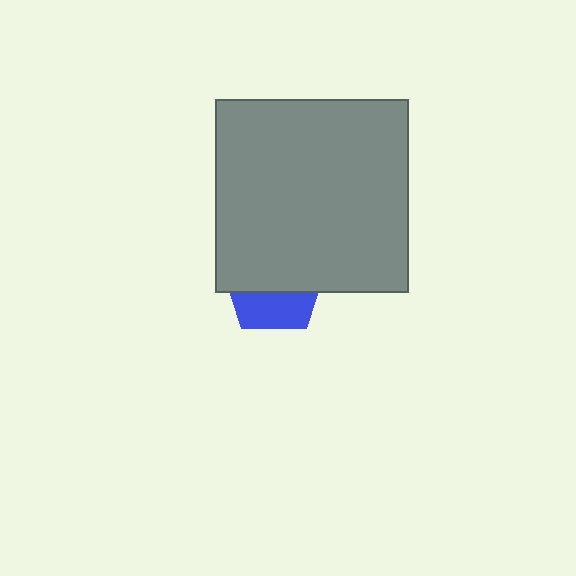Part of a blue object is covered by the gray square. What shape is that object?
It is a pentagon.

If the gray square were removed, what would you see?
You would see the complete blue pentagon.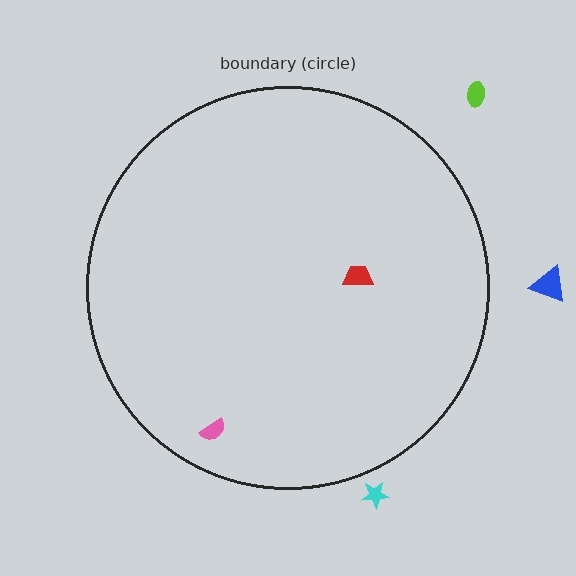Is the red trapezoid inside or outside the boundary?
Inside.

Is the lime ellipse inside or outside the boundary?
Outside.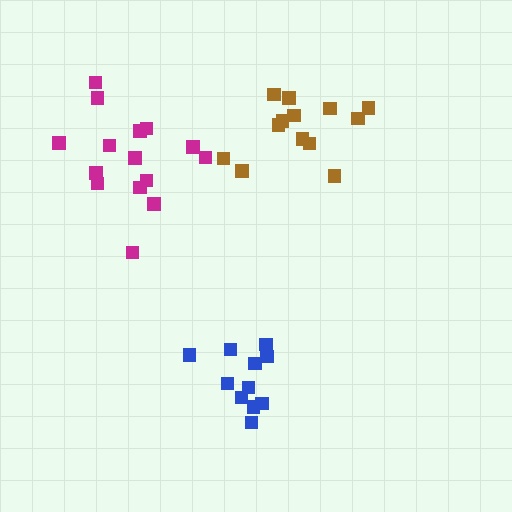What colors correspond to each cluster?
The clusters are colored: blue, brown, magenta.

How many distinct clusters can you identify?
There are 3 distinct clusters.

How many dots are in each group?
Group 1: 11 dots, Group 2: 13 dots, Group 3: 15 dots (39 total).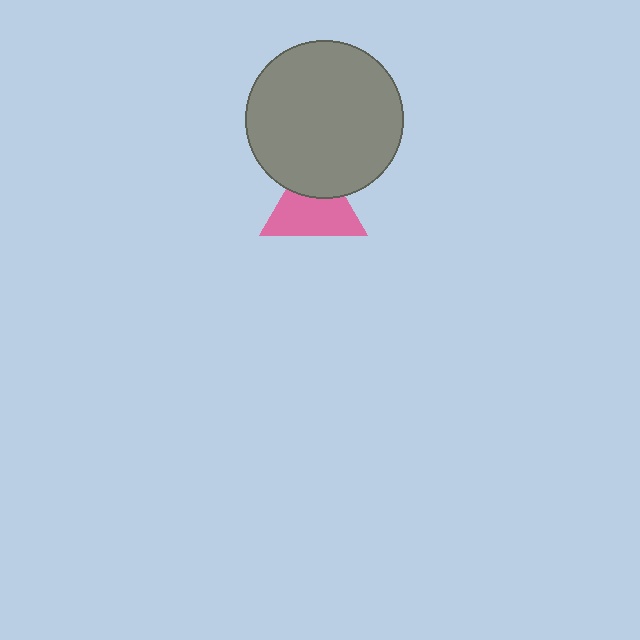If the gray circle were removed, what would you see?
You would see the complete pink triangle.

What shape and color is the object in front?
The object in front is a gray circle.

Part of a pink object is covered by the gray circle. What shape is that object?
It is a triangle.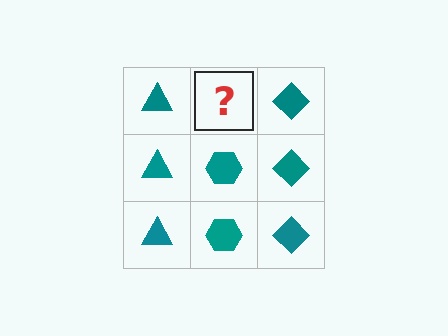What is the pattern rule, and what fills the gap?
The rule is that each column has a consistent shape. The gap should be filled with a teal hexagon.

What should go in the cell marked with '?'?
The missing cell should contain a teal hexagon.